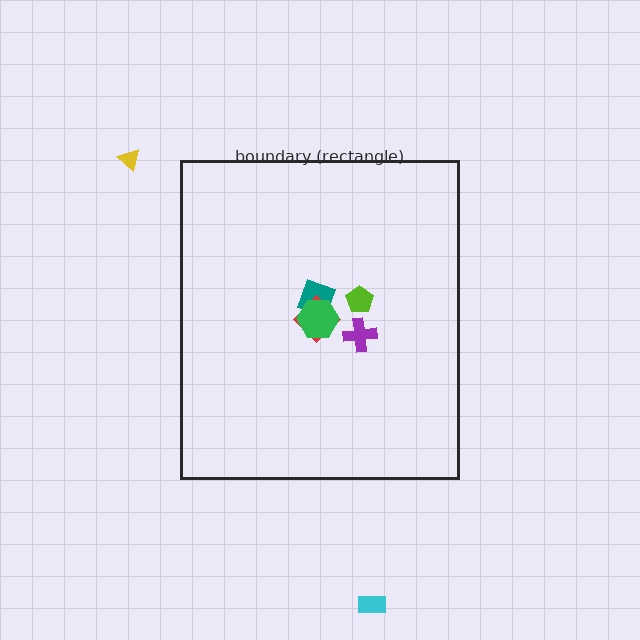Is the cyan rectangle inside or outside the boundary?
Outside.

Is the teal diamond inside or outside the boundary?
Inside.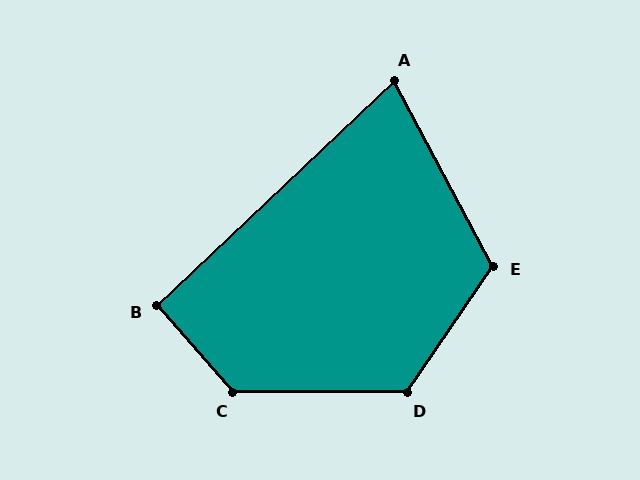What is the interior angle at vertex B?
Approximately 92 degrees (approximately right).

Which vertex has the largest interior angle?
C, at approximately 131 degrees.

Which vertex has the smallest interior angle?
A, at approximately 75 degrees.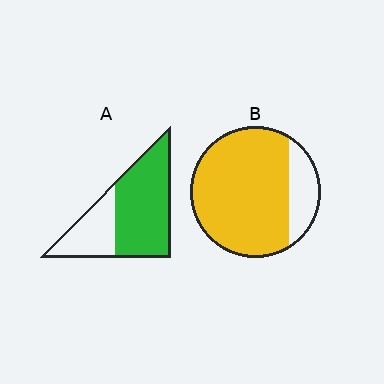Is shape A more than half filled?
Yes.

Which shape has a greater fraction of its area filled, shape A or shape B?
Shape B.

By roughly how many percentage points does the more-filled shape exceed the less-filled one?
By roughly 15 percentage points (B over A).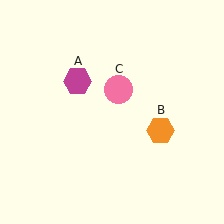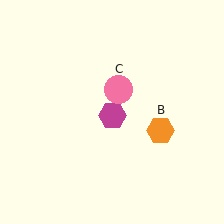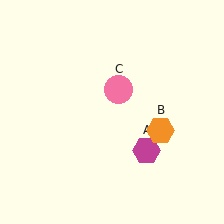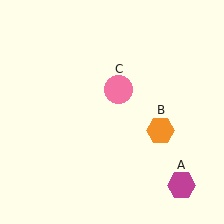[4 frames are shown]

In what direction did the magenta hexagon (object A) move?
The magenta hexagon (object A) moved down and to the right.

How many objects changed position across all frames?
1 object changed position: magenta hexagon (object A).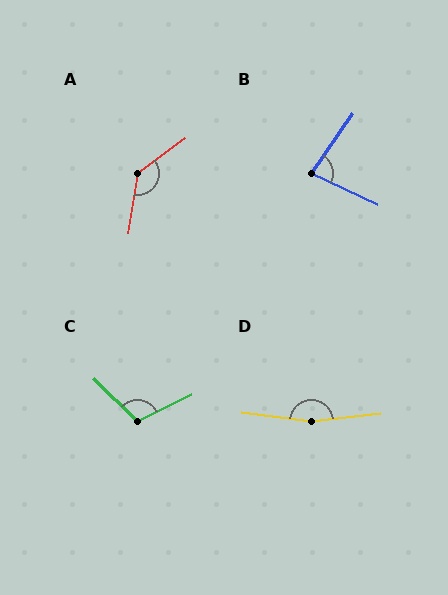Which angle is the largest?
D, at approximately 166 degrees.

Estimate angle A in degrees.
Approximately 136 degrees.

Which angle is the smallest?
B, at approximately 80 degrees.